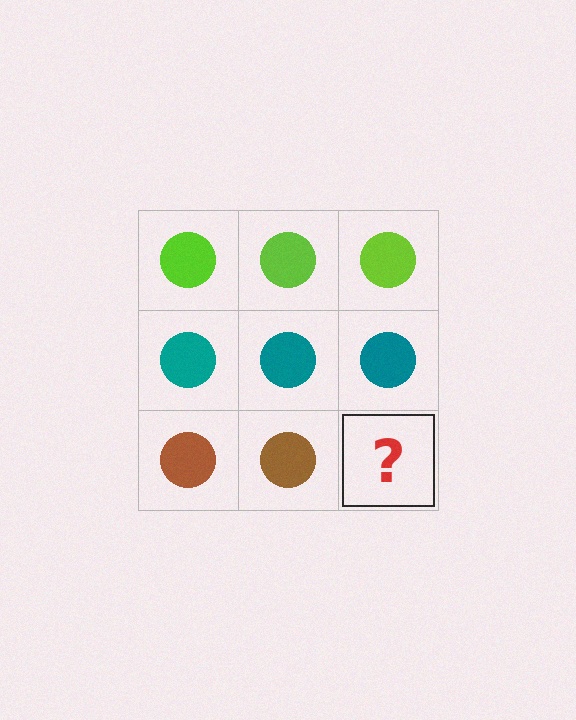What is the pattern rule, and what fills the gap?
The rule is that each row has a consistent color. The gap should be filled with a brown circle.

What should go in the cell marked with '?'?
The missing cell should contain a brown circle.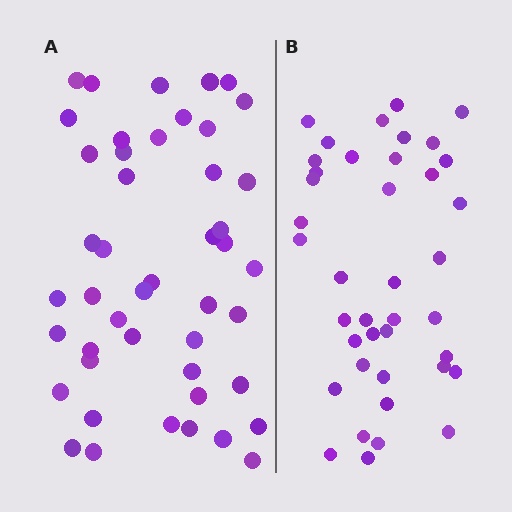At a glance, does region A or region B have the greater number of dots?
Region A (the left region) has more dots.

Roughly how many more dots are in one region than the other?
Region A has about 6 more dots than region B.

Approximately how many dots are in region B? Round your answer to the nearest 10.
About 40 dots.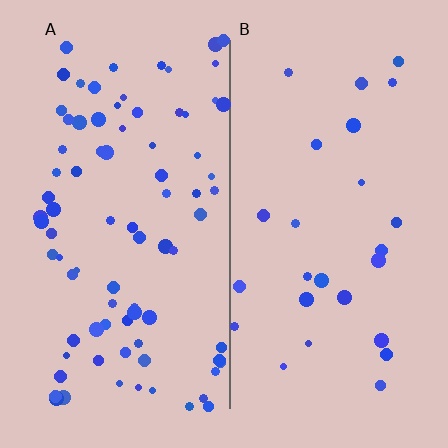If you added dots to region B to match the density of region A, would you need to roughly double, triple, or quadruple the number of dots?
Approximately triple.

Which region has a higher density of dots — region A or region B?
A (the left).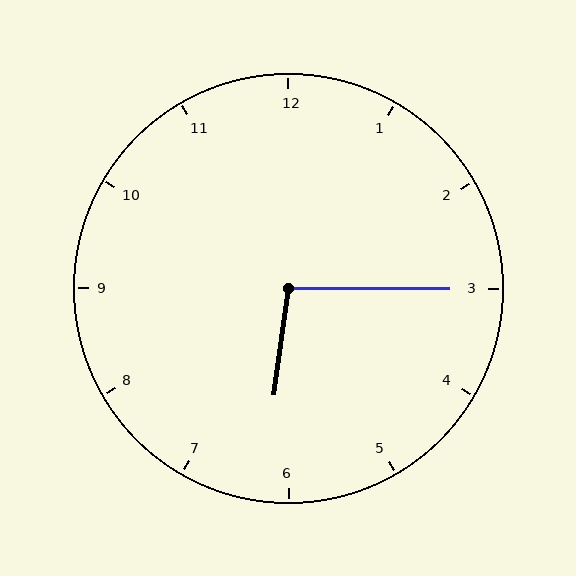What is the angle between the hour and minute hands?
Approximately 98 degrees.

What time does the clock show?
6:15.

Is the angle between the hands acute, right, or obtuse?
It is obtuse.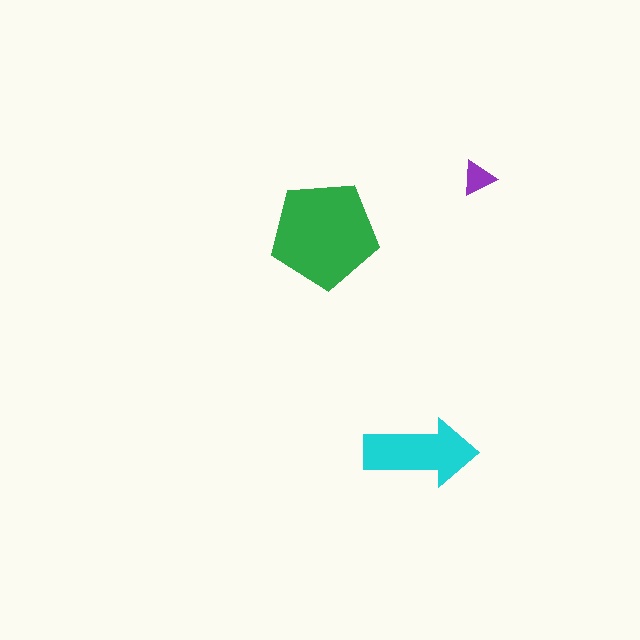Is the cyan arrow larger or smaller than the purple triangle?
Larger.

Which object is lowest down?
The cyan arrow is bottommost.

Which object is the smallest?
The purple triangle.